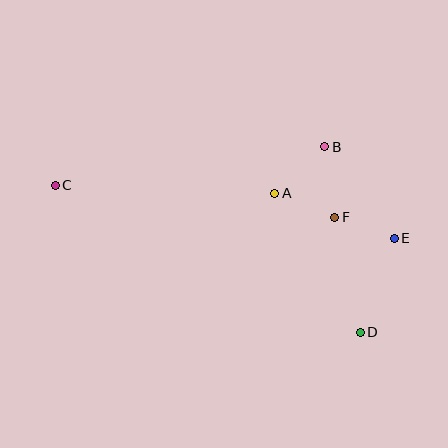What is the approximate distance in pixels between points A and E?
The distance between A and E is approximately 128 pixels.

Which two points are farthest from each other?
Points C and E are farthest from each other.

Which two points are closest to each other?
Points E and F are closest to each other.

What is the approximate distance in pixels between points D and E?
The distance between D and E is approximately 100 pixels.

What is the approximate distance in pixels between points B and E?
The distance between B and E is approximately 115 pixels.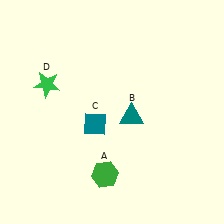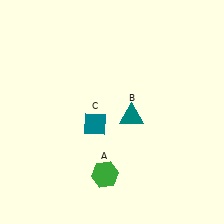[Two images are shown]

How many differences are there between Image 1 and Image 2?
There is 1 difference between the two images.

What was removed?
The green star (D) was removed in Image 2.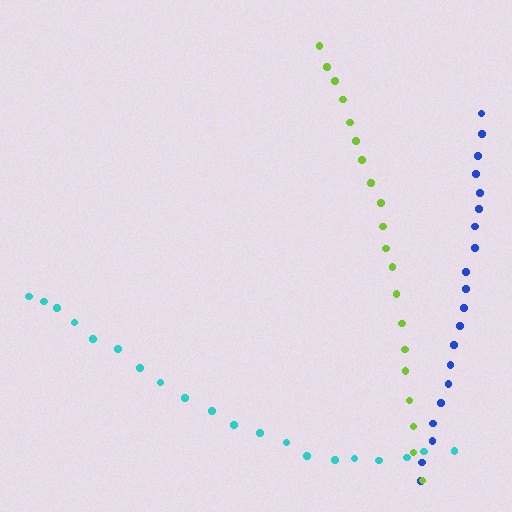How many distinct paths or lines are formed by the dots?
There are 3 distinct paths.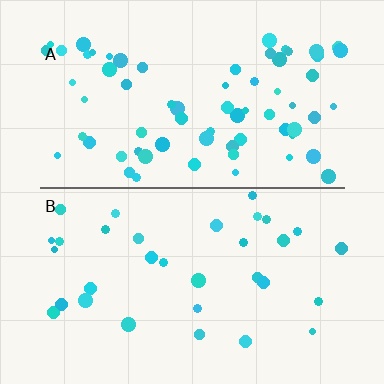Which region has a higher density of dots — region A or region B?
A (the top).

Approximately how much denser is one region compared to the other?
Approximately 2.2× — region A over region B.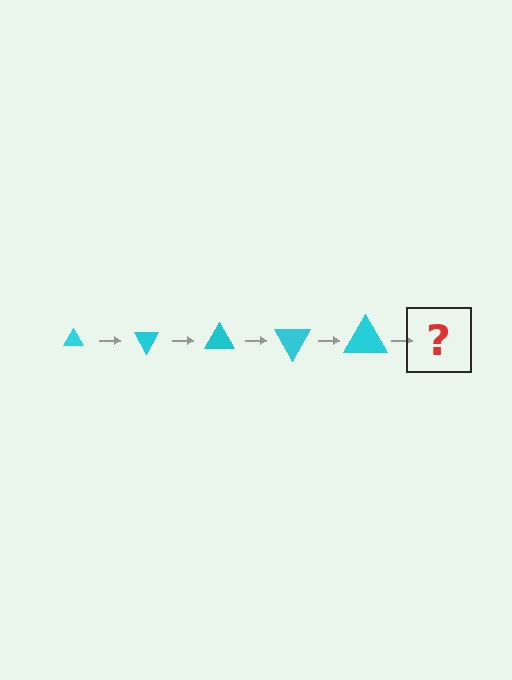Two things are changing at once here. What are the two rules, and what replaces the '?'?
The two rules are that the triangle grows larger each step and it rotates 60 degrees each step. The '?' should be a triangle, larger than the previous one and rotated 300 degrees from the start.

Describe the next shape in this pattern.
It should be a triangle, larger than the previous one and rotated 300 degrees from the start.